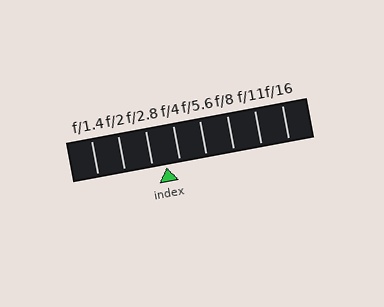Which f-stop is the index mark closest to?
The index mark is closest to f/4.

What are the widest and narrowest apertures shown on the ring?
The widest aperture shown is f/1.4 and the narrowest is f/16.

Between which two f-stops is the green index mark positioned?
The index mark is between f/2.8 and f/4.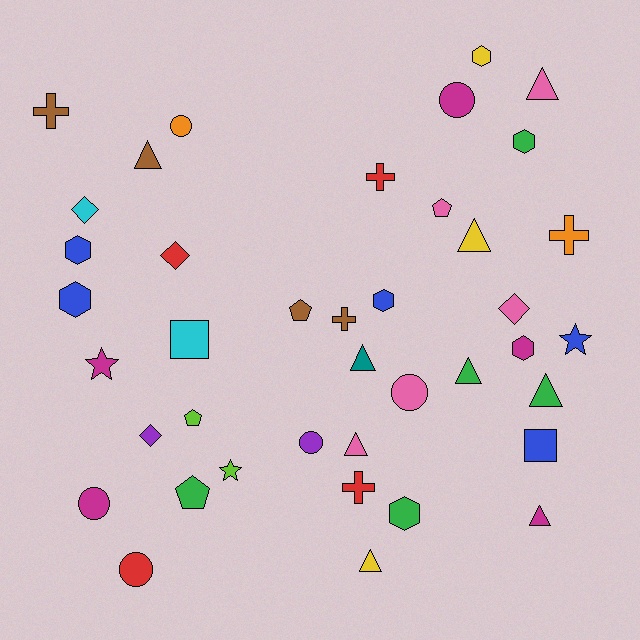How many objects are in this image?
There are 40 objects.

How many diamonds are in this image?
There are 4 diamonds.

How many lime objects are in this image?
There are 2 lime objects.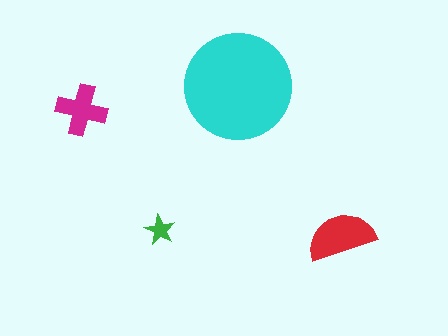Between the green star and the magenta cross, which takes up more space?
The magenta cross.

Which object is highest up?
The cyan circle is topmost.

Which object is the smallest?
The green star.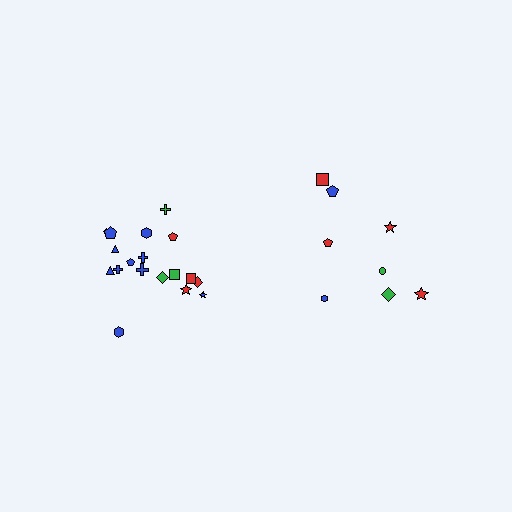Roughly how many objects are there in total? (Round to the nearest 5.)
Roughly 25 objects in total.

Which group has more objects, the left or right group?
The left group.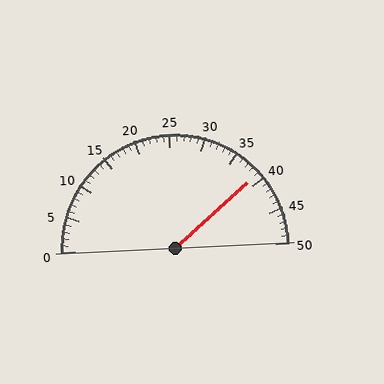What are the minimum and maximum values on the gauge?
The gauge ranges from 0 to 50.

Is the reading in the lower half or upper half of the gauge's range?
The reading is in the upper half of the range (0 to 50).